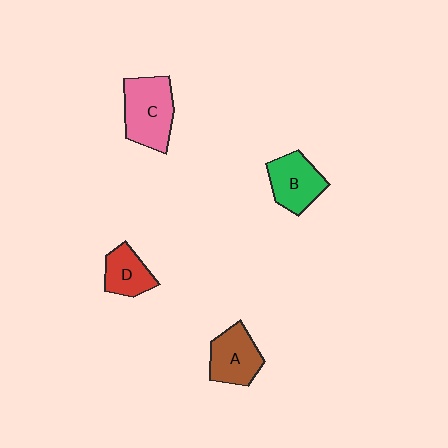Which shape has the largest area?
Shape C (pink).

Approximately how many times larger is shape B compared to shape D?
Approximately 1.3 times.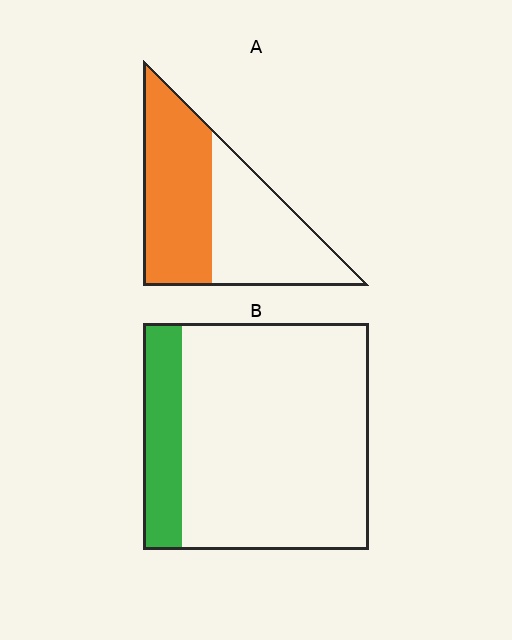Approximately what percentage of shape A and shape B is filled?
A is approximately 50% and B is approximately 15%.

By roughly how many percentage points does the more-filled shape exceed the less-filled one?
By roughly 35 percentage points (A over B).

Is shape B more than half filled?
No.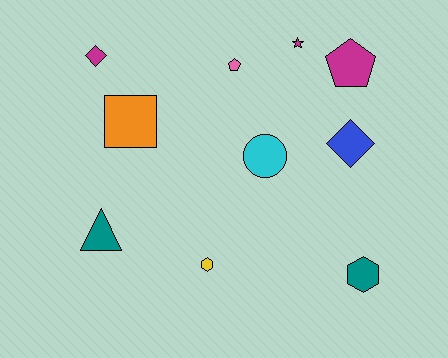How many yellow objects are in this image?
There is 1 yellow object.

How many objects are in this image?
There are 10 objects.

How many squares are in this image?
There is 1 square.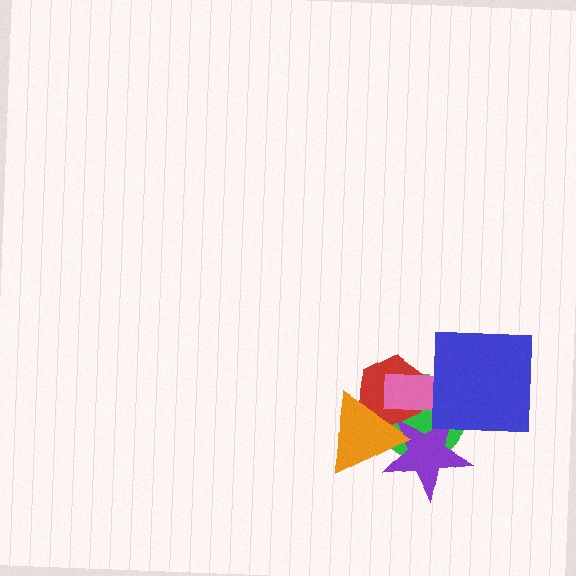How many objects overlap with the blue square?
1 object overlaps with the blue square.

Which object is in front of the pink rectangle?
The orange triangle is in front of the pink rectangle.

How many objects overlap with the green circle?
5 objects overlap with the green circle.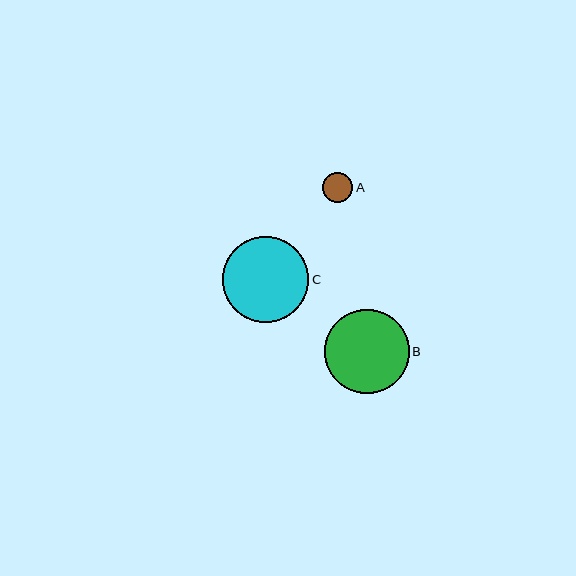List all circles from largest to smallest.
From largest to smallest: C, B, A.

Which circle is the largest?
Circle C is the largest with a size of approximately 86 pixels.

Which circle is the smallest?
Circle A is the smallest with a size of approximately 31 pixels.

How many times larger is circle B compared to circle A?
Circle B is approximately 2.8 times the size of circle A.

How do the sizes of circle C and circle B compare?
Circle C and circle B are approximately the same size.